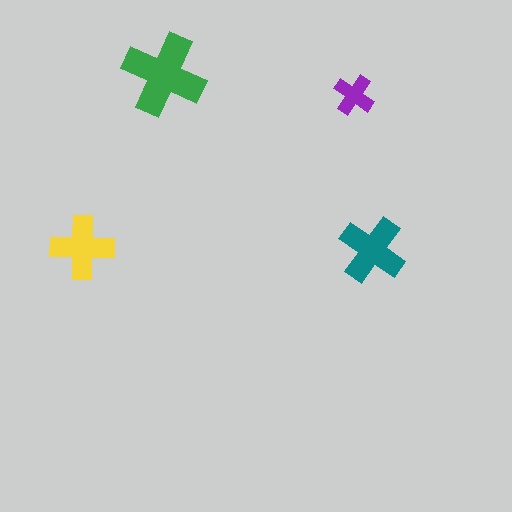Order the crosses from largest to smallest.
the green one, the teal one, the yellow one, the purple one.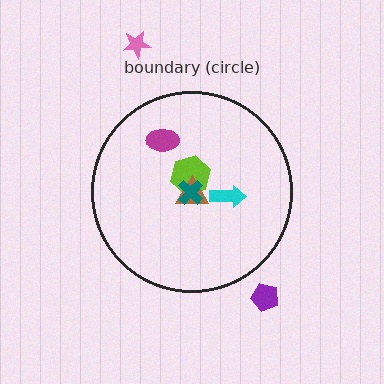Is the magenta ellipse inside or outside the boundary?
Inside.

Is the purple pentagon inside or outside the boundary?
Outside.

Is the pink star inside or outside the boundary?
Outside.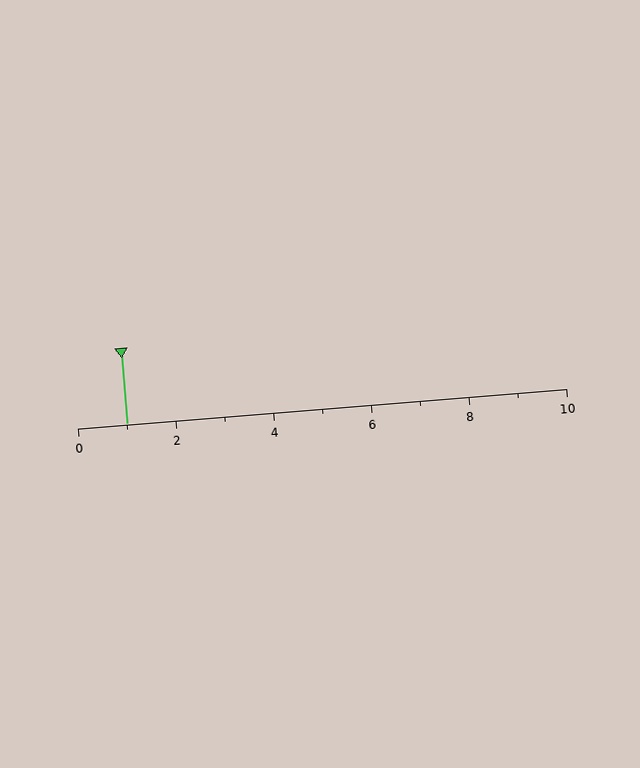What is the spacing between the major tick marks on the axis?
The major ticks are spaced 2 apart.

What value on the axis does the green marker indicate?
The marker indicates approximately 1.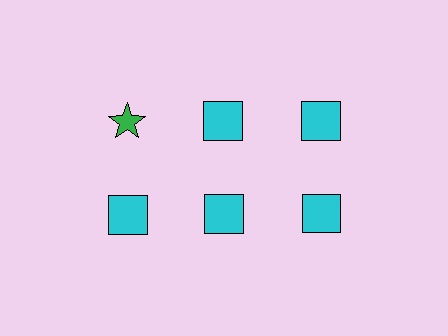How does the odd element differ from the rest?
It differs in both color (green instead of cyan) and shape (star instead of square).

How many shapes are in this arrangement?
There are 6 shapes arranged in a grid pattern.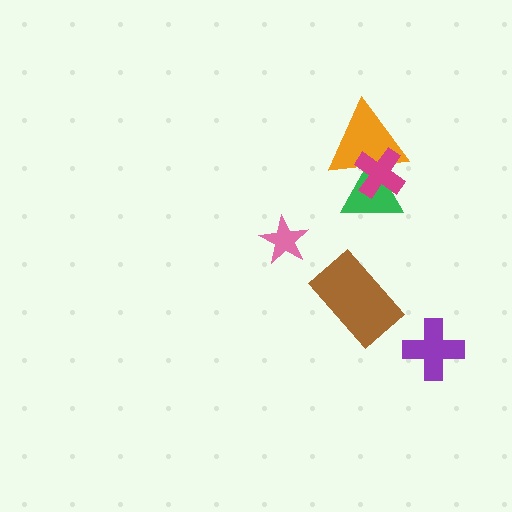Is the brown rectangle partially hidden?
No, no other shape covers it.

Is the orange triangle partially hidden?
Yes, it is partially covered by another shape.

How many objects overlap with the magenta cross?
2 objects overlap with the magenta cross.